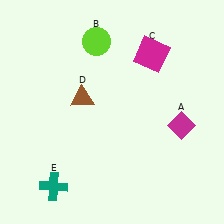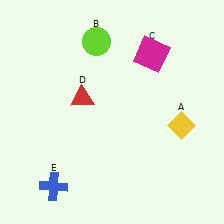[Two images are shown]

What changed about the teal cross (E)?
In Image 1, E is teal. In Image 2, it changed to blue.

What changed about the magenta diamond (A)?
In Image 1, A is magenta. In Image 2, it changed to yellow.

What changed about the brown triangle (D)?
In Image 1, D is brown. In Image 2, it changed to red.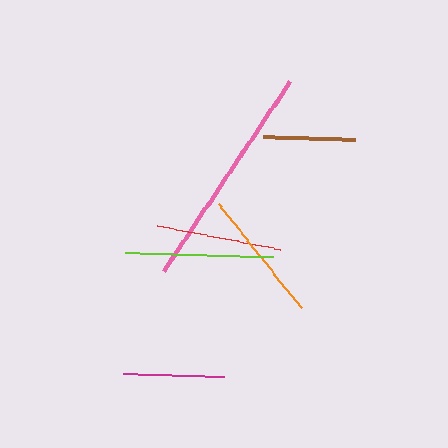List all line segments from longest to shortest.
From longest to shortest: pink, lime, orange, red, magenta, brown.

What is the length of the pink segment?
The pink segment is approximately 228 pixels long.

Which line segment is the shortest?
The brown line is the shortest at approximately 91 pixels.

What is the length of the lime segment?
The lime segment is approximately 148 pixels long.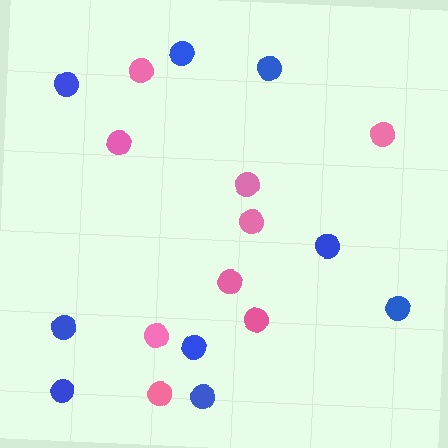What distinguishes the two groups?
There are 2 groups: one group of blue circles (9) and one group of pink circles (9).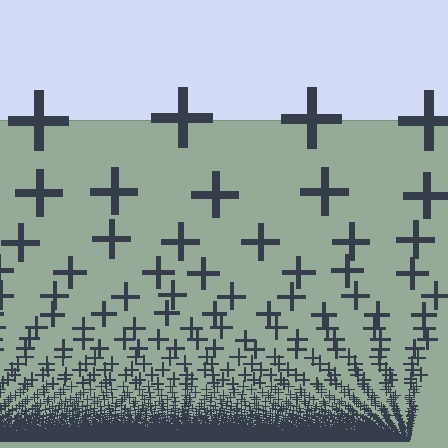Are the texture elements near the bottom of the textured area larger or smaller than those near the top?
Smaller. The gradient is inverted — elements near the bottom are smaller and denser.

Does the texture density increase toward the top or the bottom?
Density increases toward the bottom.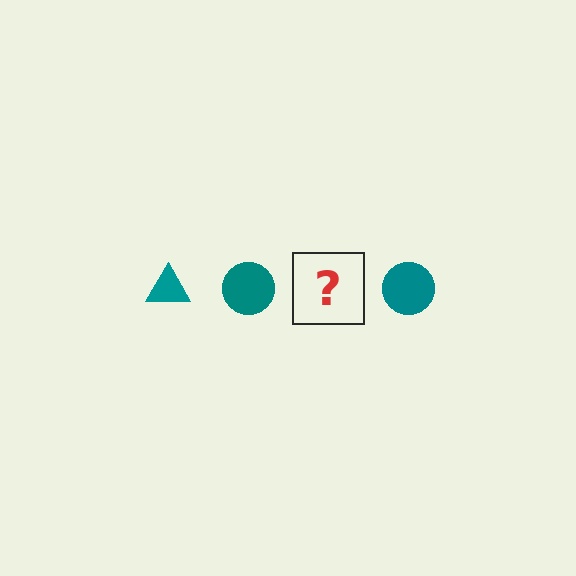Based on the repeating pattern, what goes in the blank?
The blank should be a teal triangle.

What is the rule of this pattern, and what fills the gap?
The rule is that the pattern cycles through triangle, circle shapes in teal. The gap should be filled with a teal triangle.